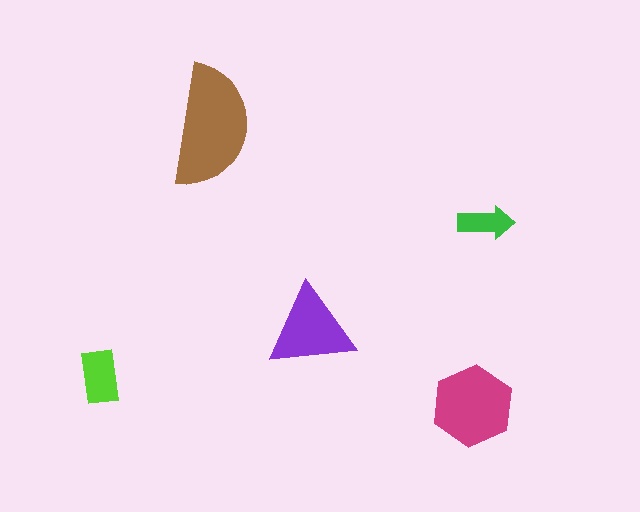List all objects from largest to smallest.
The brown semicircle, the magenta hexagon, the purple triangle, the lime rectangle, the green arrow.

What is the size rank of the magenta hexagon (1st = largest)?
2nd.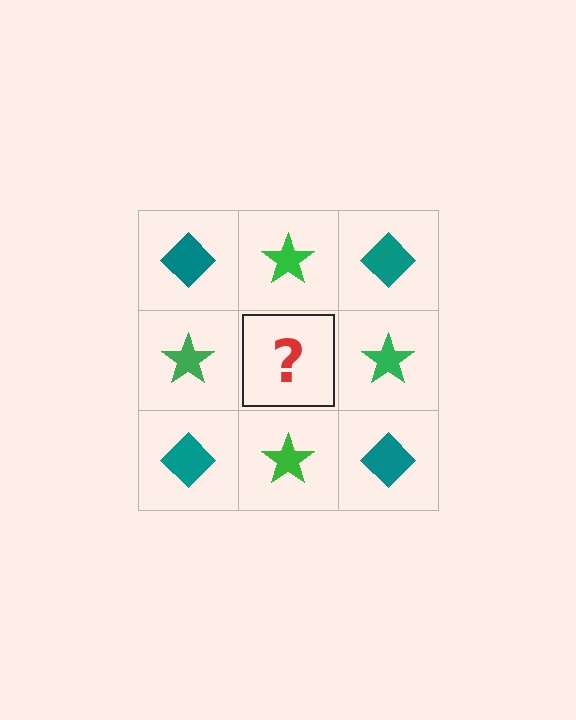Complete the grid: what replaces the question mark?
The question mark should be replaced with a teal diamond.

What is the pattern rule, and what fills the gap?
The rule is that it alternates teal diamond and green star in a checkerboard pattern. The gap should be filled with a teal diamond.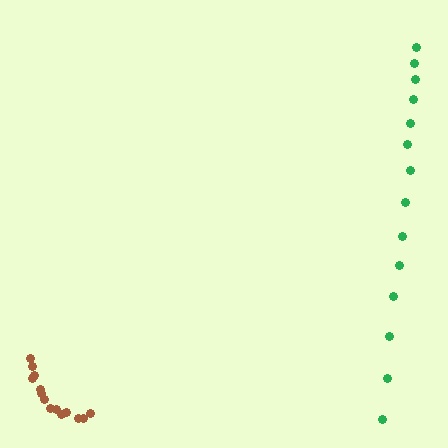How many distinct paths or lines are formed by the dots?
There are 2 distinct paths.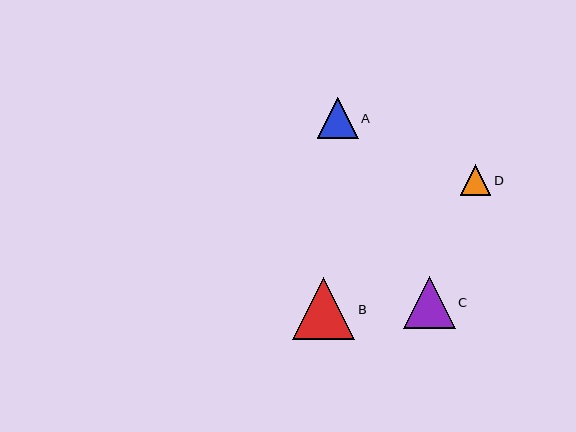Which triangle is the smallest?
Triangle D is the smallest with a size of approximately 31 pixels.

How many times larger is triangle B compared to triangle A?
Triangle B is approximately 1.5 times the size of triangle A.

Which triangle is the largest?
Triangle B is the largest with a size of approximately 62 pixels.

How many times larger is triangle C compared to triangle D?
Triangle C is approximately 1.7 times the size of triangle D.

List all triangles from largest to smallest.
From largest to smallest: B, C, A, D.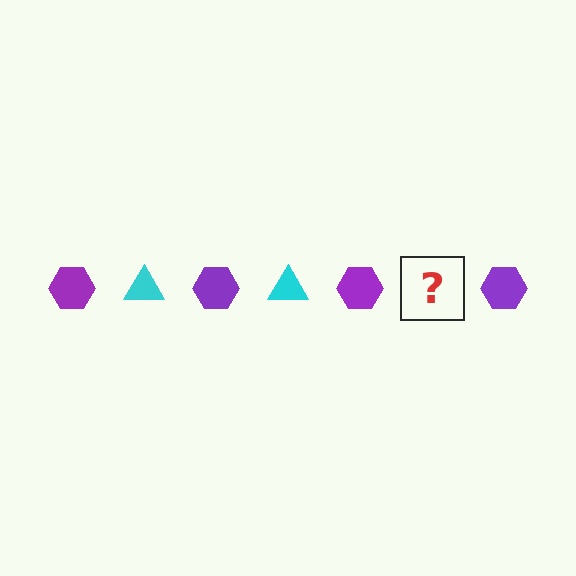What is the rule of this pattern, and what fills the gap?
The rule is that the pattern alternates between purple hexagon and cyan triangle. The gap should be filled with a cyan triangle.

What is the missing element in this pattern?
The missing element is a cyan triangle.